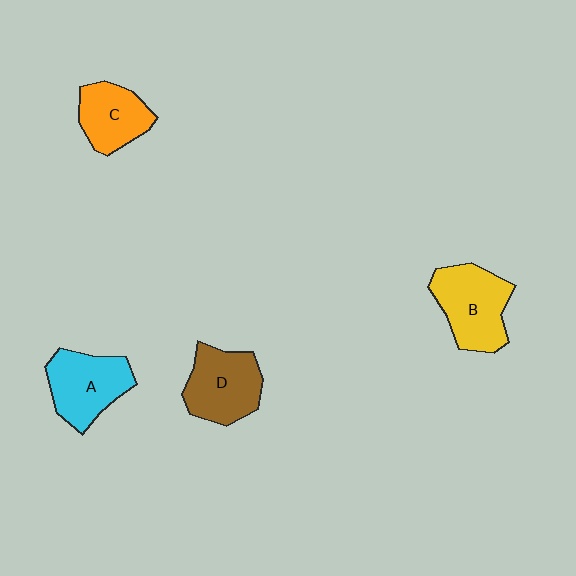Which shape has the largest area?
Shape B (yellow).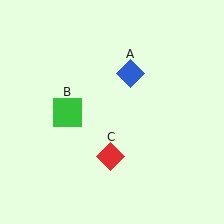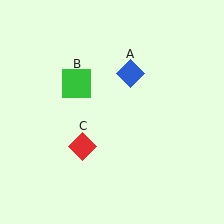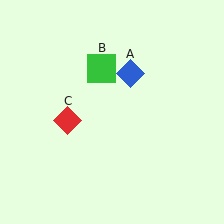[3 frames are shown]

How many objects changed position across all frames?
2 objects changed position: green square (object B), red diamond (object C).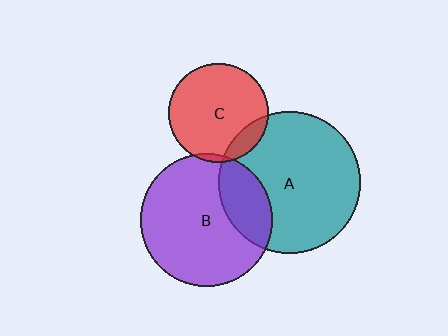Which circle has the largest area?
Circle A (teal).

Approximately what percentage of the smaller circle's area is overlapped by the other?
Approximately 5%.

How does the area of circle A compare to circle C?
Approximately 2.0 times.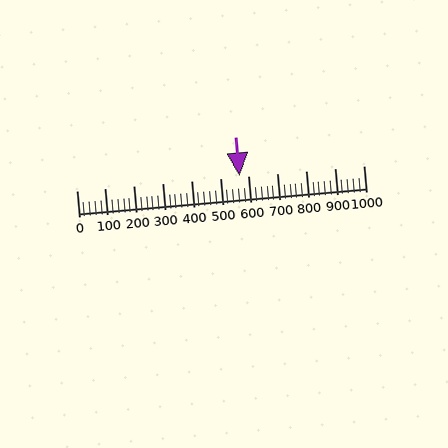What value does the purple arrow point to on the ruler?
The purple arrow points to approximately 568.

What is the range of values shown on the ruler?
The ruler shows values from 0 to 1000.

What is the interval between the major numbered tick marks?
The major tick marks are spaced 100 units apart.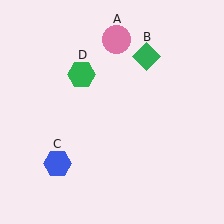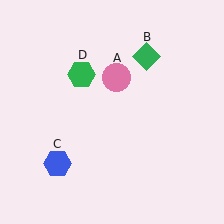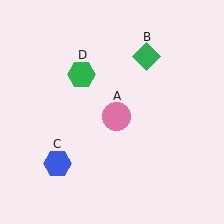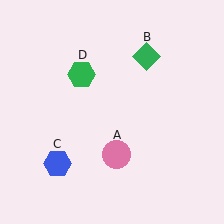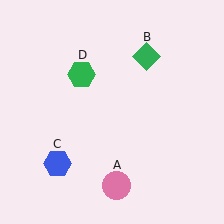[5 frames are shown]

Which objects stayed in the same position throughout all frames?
Green diamond (object B) and blue hexagon (object C) and green hexagon (object D) remained stationary.